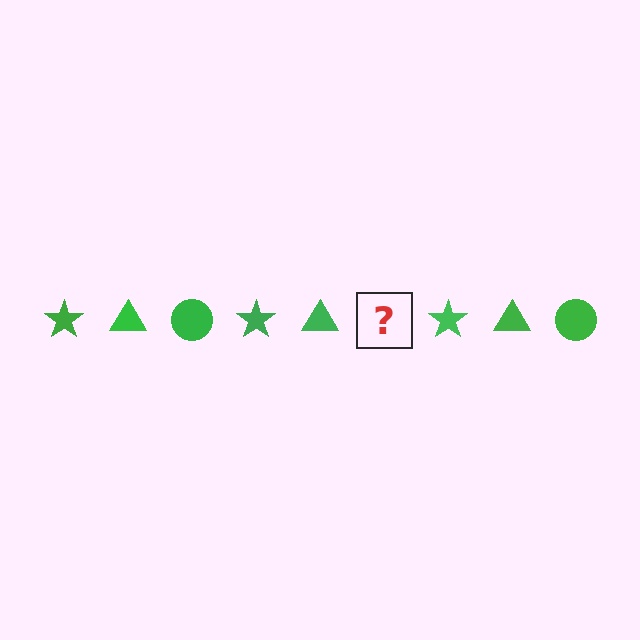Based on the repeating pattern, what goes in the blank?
The blank should be a green circle.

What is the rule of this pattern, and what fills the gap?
The rule is that the pattern cycles through star, triangle, circle shapes in green. The gap should be filled with a green circle.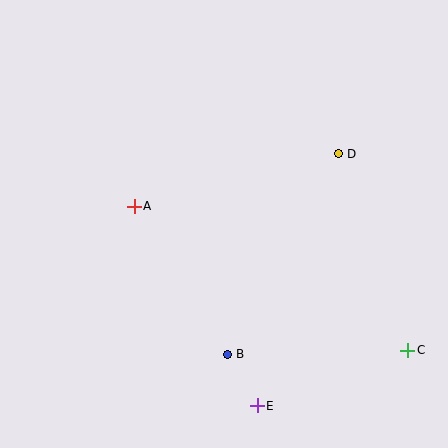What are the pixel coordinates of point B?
Point B is at (227, 354).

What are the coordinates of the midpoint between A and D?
The midpoint between A and D is at (236, 180).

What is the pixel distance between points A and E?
The distance between A and E is 235 pixels.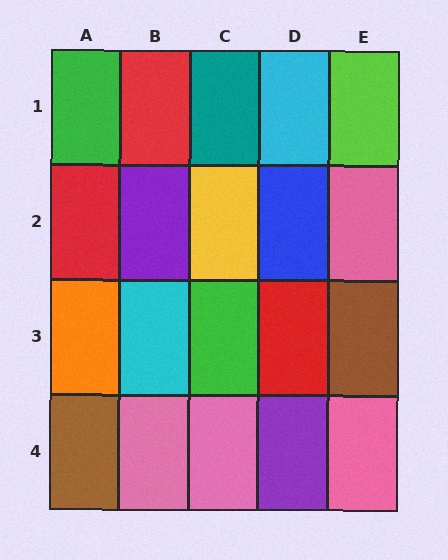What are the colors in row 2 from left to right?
Red, purple, yellow, blue, pink.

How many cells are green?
2 cells are green.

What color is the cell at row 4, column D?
Purple.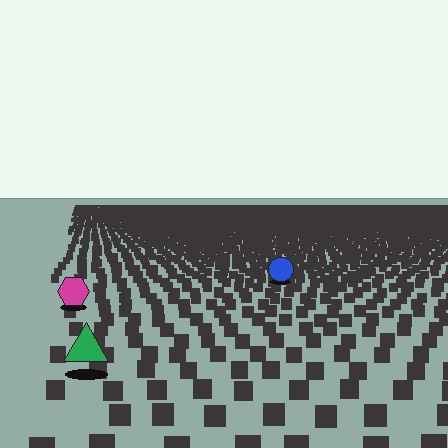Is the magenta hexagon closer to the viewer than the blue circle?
Yes. The magenta hexagon is closer — you can tell from the texture gradient: the ground texture is coarser near it.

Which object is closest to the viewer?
The green triangle is closest. The texture marks near it are larger and more spread out.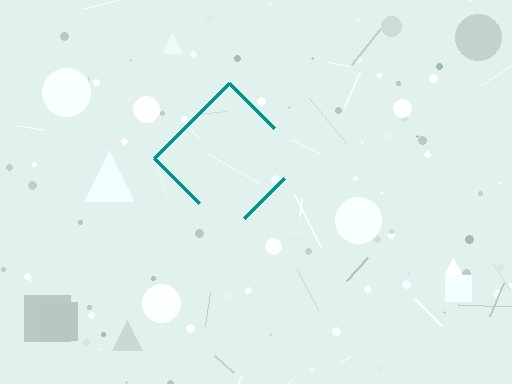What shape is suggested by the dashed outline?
The dashed outline suggests a diamond.